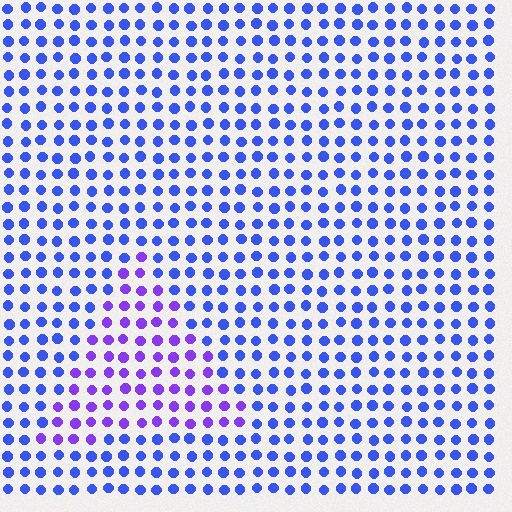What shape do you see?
I see a triangle.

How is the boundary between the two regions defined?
The boundary is defined purely by a slight shift in hue (about 37 degrees). Spacing, size, and orientation are identical on both sides.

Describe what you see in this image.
The image is filled with small blue elements in a uniform arrangement. A triangle-shaped region is visible where the elements are tinted to a slightly different hue, forming a subtle color boundary.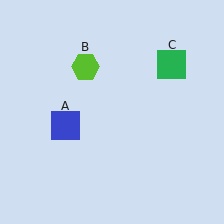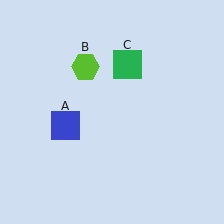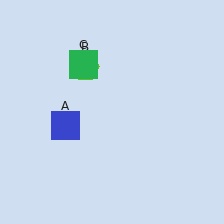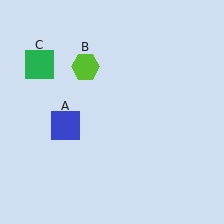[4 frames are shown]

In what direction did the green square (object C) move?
The green square (object C) moved left.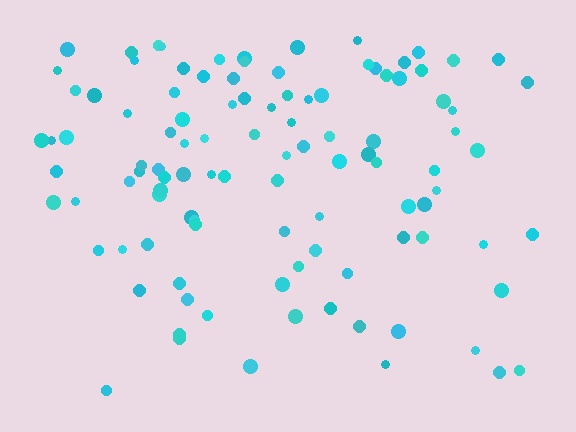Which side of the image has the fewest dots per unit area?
The bottom.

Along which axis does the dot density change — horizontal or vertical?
Vertical.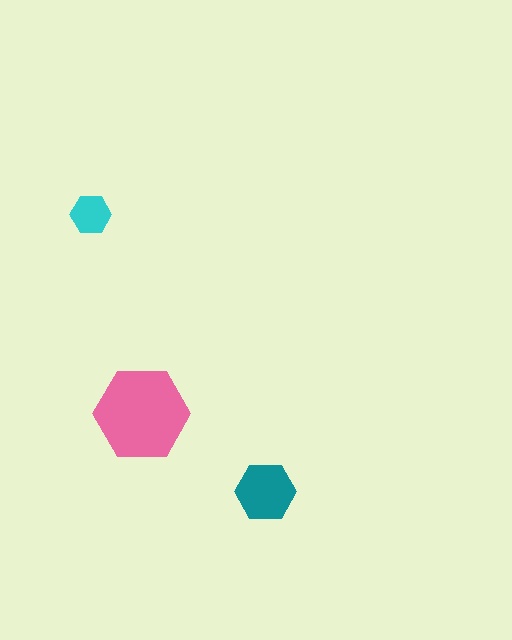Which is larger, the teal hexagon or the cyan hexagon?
The teal one.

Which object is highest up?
The cyan hexagon is topmost.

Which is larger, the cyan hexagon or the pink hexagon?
The pink one.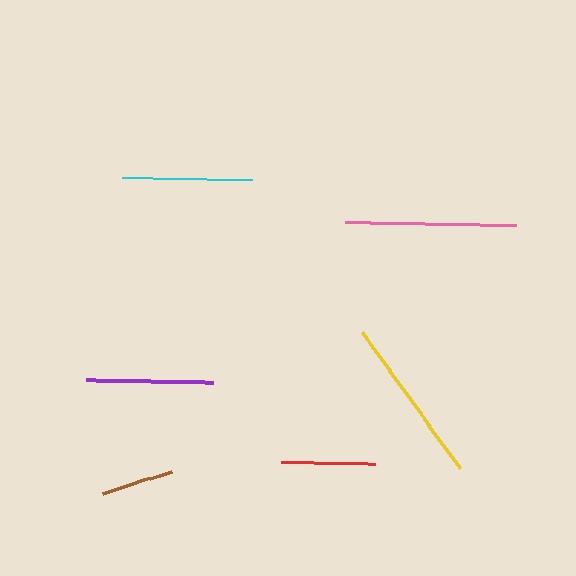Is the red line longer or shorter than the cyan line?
The cyan line is longer than the red line.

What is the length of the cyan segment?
The cyan segment is approximately 130 pixels long.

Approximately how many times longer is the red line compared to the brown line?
The red line is approximately 1.3 times the length of the brown line.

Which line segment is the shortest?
The brown line is the shortest at approximately 71 pixels.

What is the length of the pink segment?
The pink segment is approximately 171 pixels long.